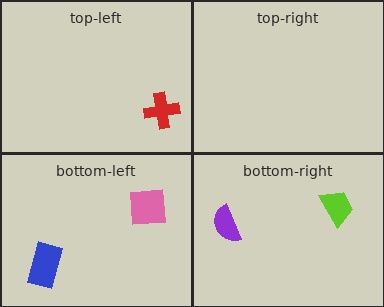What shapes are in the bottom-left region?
The pink square, the blue rectangle.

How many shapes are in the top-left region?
1.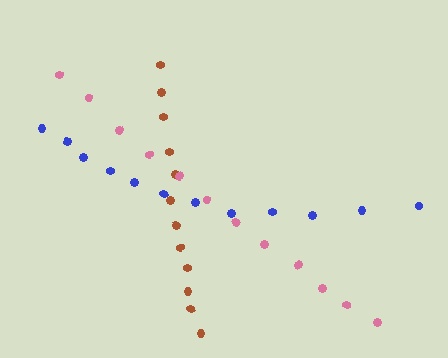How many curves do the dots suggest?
There are 3 distinct paths.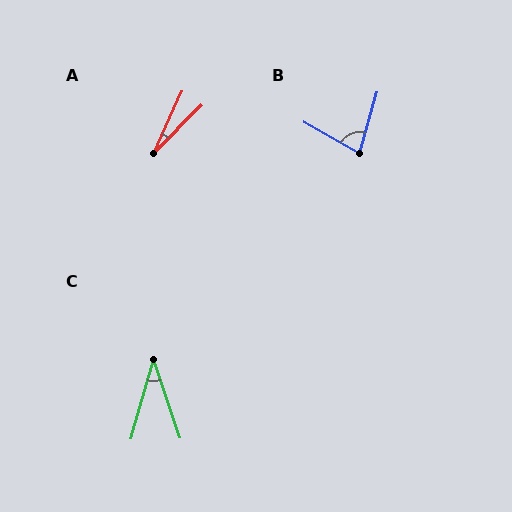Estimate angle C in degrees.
Approximately 35 degrees.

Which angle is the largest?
B, at approximately 76 degrees.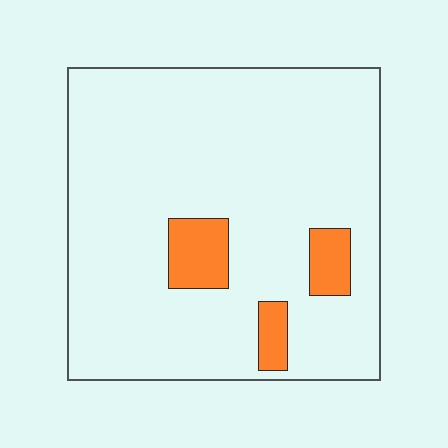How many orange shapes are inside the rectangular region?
3.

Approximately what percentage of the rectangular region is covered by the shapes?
Approximately 10%.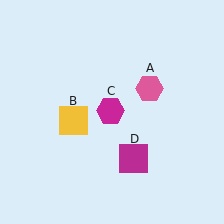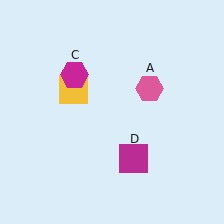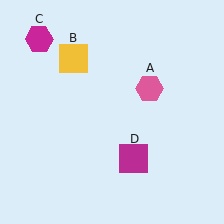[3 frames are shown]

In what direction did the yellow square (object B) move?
The yellow square (object B) moved up.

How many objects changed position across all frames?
2 objects changed position: yellow square (object B), magenta hexagon (object C).